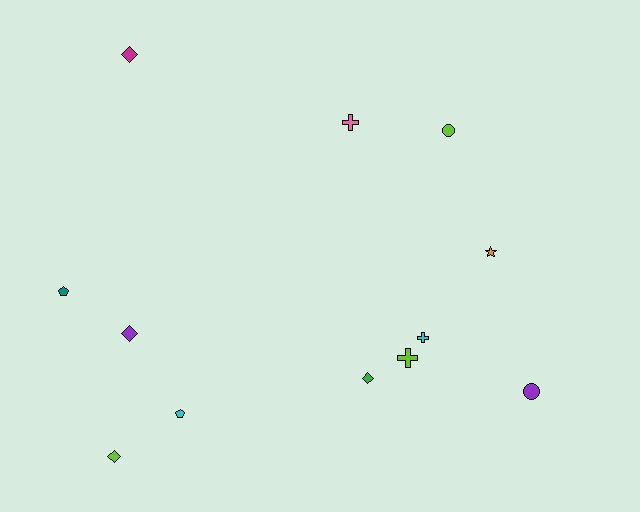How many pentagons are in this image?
There are 2 pentagons.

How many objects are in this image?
There are 12 objects.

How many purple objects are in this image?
There are 2 purple objects.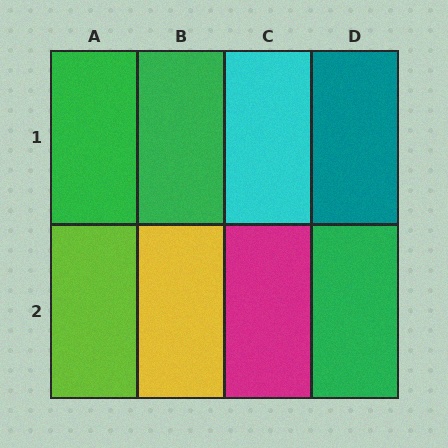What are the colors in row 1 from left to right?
Green, green, cyan, teal.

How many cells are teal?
1 cell is teal.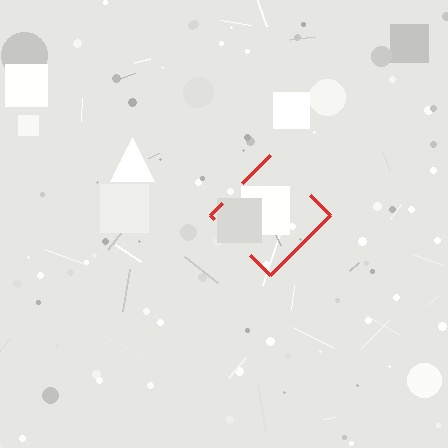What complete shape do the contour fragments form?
The contour fragments form a diamond.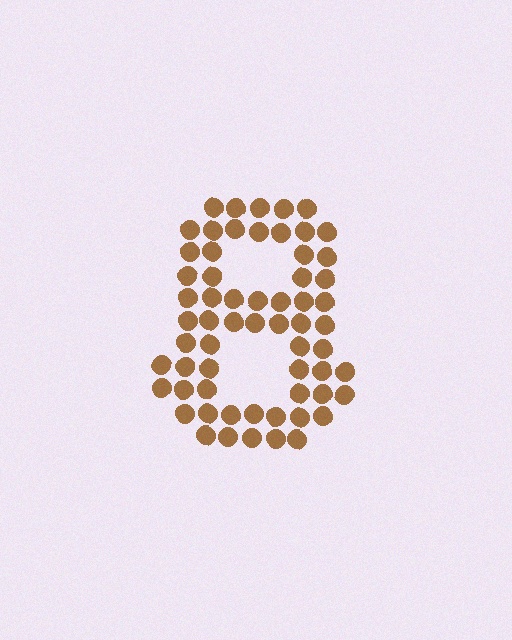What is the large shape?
The large shape is the digit 8.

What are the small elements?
The small elements are circles.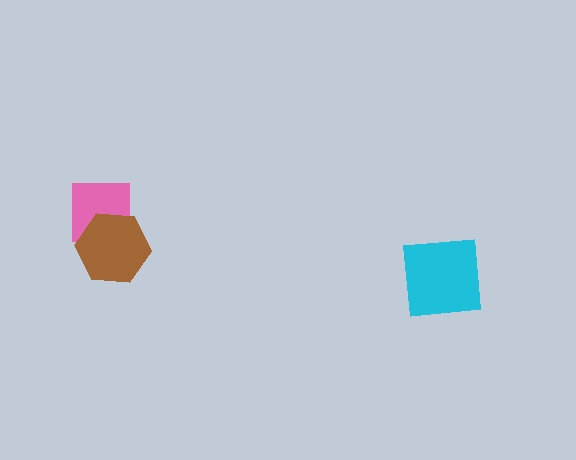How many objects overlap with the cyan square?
0 objects overlap with the cyan square.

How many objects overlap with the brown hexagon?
1 object overlaps with the brown hexagon.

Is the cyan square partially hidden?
No, no other shape covers it.